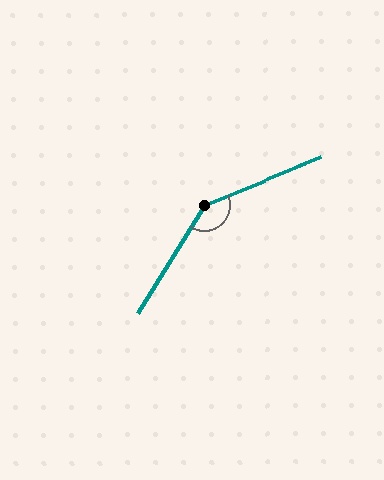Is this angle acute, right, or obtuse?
It is obtuse.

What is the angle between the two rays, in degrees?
Approximately 144 degrees.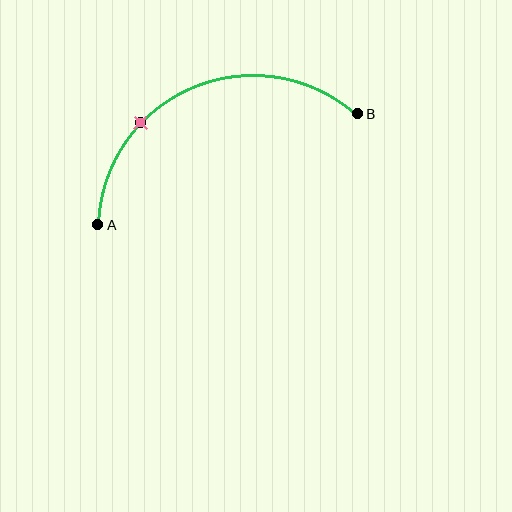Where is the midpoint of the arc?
The arc midpoint is the point on the curve farthest from the straight line joining A and B. It sits above that line.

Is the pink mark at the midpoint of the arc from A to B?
No. The pink mark lies on the arc but is closer to endpoint A. The arc midpoint would be at the point on the curve equidistant along the arc from both A and B.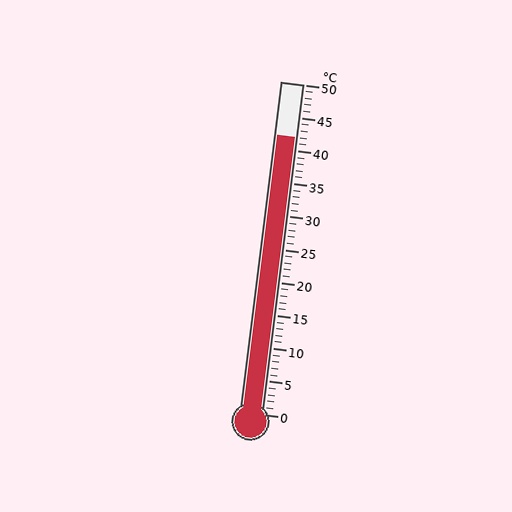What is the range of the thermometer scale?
The thermometer scale ranges from 0°C to 50°C.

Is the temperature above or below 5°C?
The temperature is above 5°C.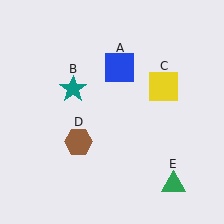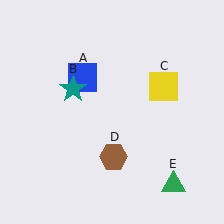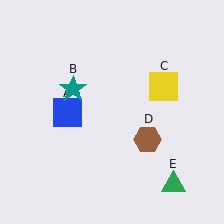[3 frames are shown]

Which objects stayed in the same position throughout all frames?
Teal star (object B) and yellow square (object C) and green triangle (object E) remained stationary.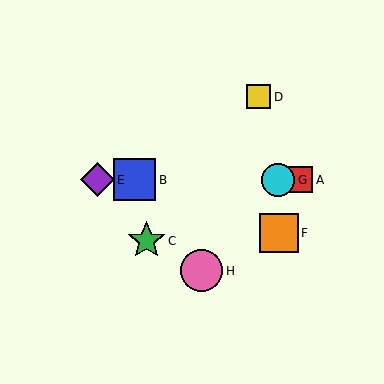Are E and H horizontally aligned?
No, E is at y≈180 and H is at y≈271.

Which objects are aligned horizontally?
Objects A, B, E, G are aligned horizontally.